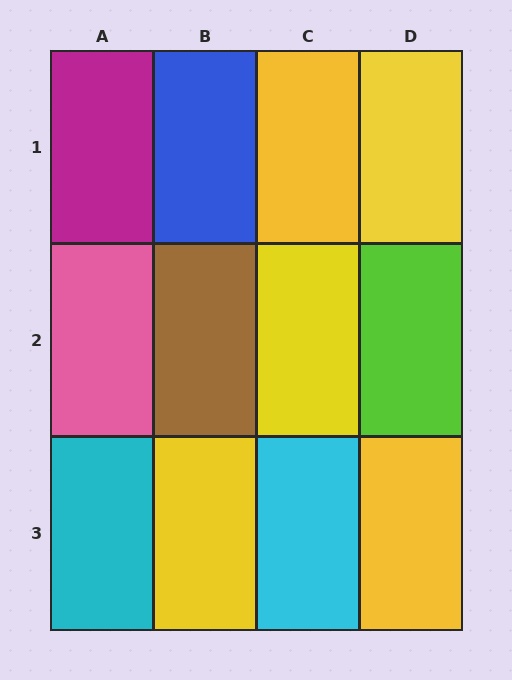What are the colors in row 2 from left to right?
Pink, brown, yellow, lime.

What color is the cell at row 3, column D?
Yellow.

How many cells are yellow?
5 cells are yellow.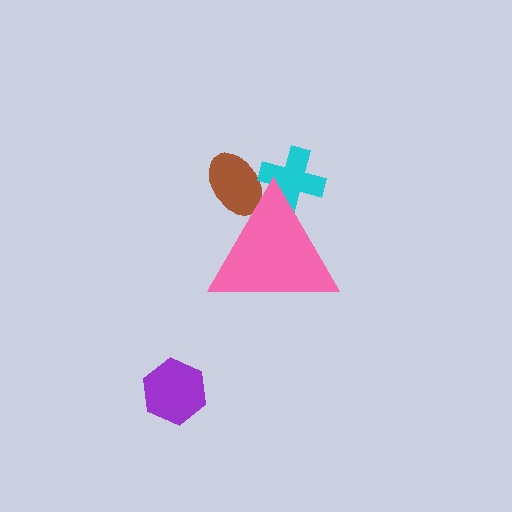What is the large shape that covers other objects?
A pink triangle.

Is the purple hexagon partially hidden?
No, the purple hexagon is fully visible.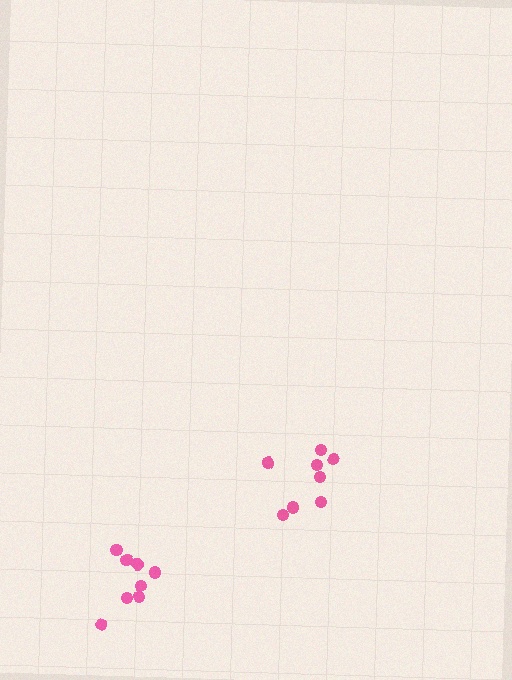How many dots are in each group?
Group 1: 8 dots, Group 2: 8 dots (16 total).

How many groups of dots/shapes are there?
There are 2 groups.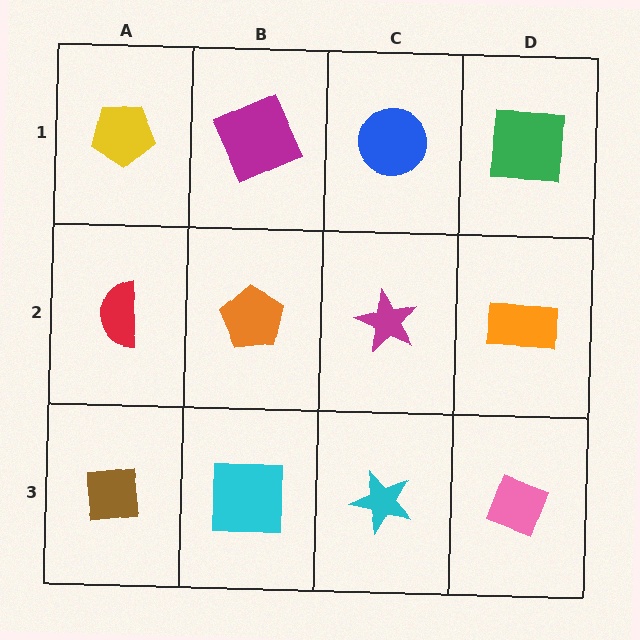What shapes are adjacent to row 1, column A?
A red semicircle (row 2, column A), a magenta square (row 1, column B).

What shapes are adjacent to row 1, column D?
An orange rectangle (row 2, column D), a blue circle (row 1, column C).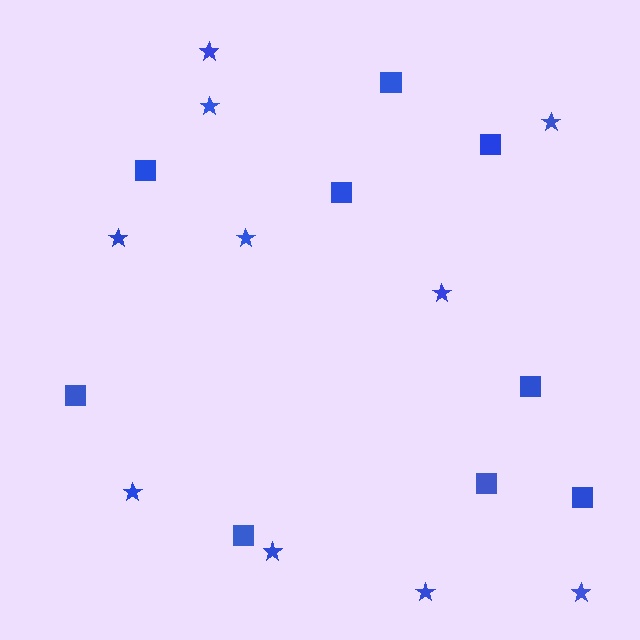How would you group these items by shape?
There are 2 groups: one group of squares (9) and one group of stars (10).